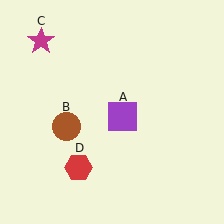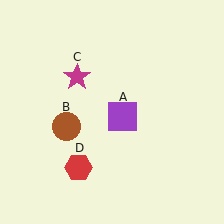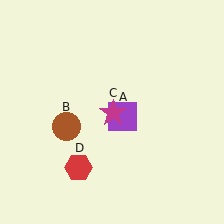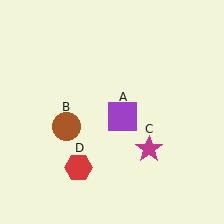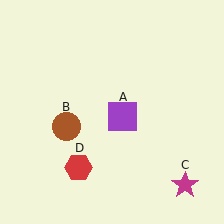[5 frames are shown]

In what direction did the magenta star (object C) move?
The magenta star (object C) moved down and to the right.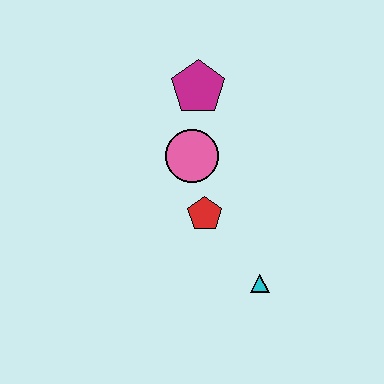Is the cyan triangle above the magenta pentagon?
No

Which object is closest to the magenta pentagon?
The pink circle is closest to the magenta pentagon.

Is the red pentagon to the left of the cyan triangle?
Yes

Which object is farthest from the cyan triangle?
The magenta pentagon is farthest from the cyan triangle.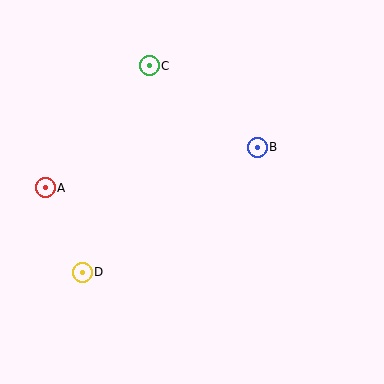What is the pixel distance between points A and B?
The distance between A and B is 216 pixels.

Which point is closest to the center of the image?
Point B at (257, 147) is closest to the center.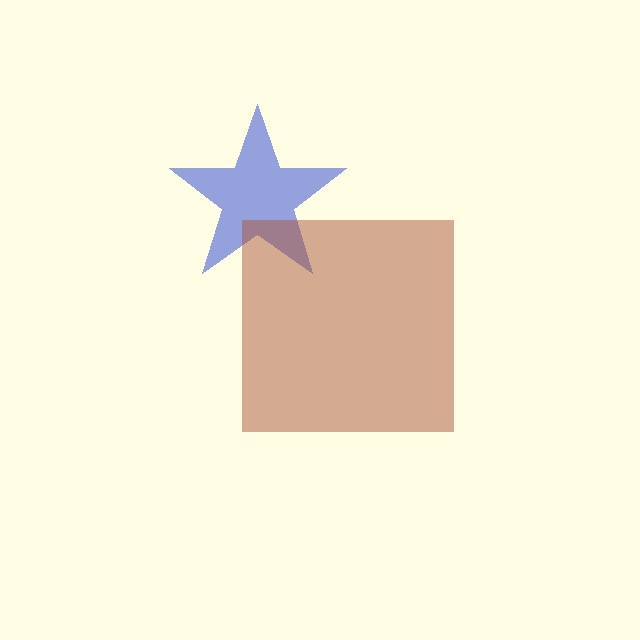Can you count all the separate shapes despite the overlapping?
Yes, there are 2 separate shapes.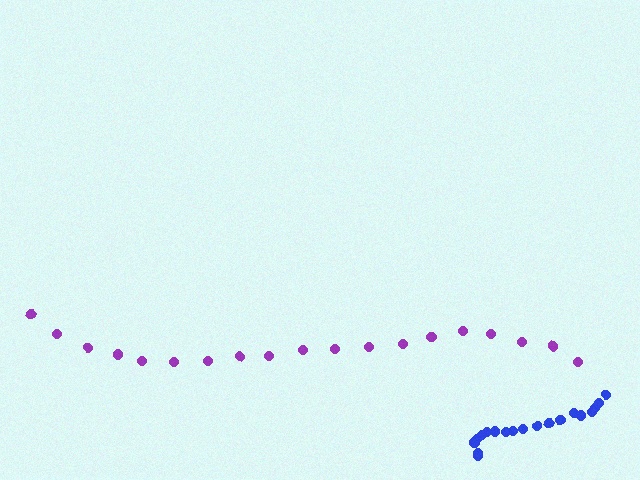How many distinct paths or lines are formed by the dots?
There are 2 distinct paths.